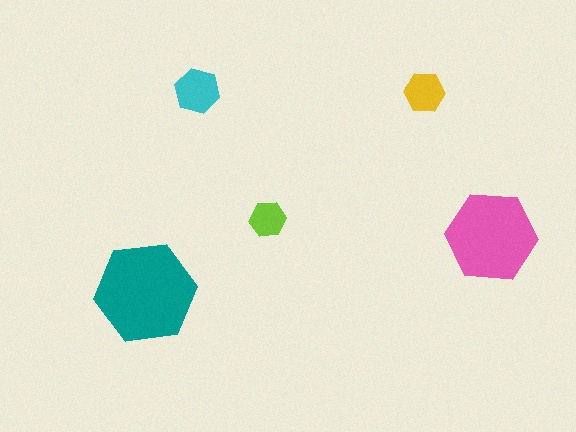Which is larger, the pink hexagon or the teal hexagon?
The teal one.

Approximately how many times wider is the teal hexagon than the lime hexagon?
About 3 times wider.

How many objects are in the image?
There are 5 objects in the image.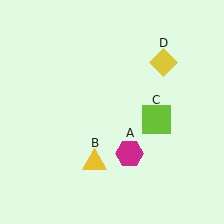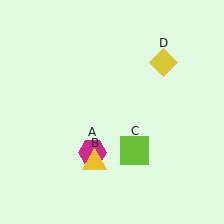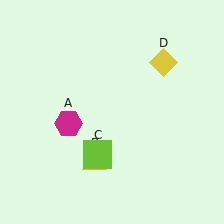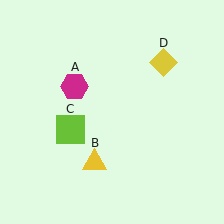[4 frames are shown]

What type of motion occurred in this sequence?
The magenta hexagon (object A), lime square (object C) rotated clockwise around the center of the scene.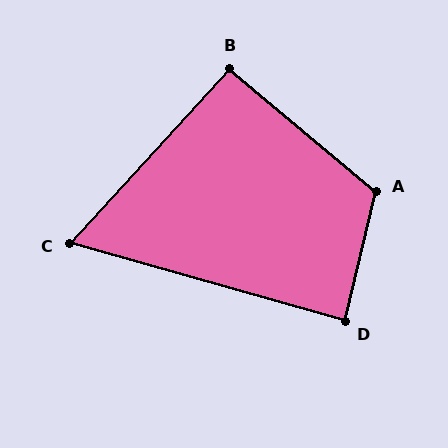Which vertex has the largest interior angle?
A, at approximately 117 degrees.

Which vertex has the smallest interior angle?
C, at approximately 63 degrees.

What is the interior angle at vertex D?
Approximately 88 degrees (approximately right).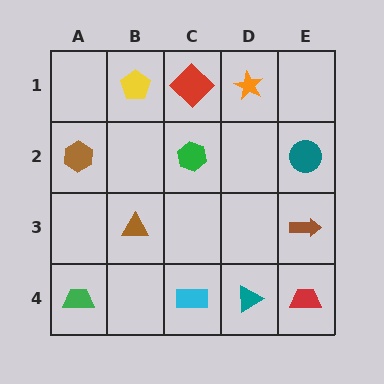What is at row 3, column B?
A brown triangle.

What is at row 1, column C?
A red diamond.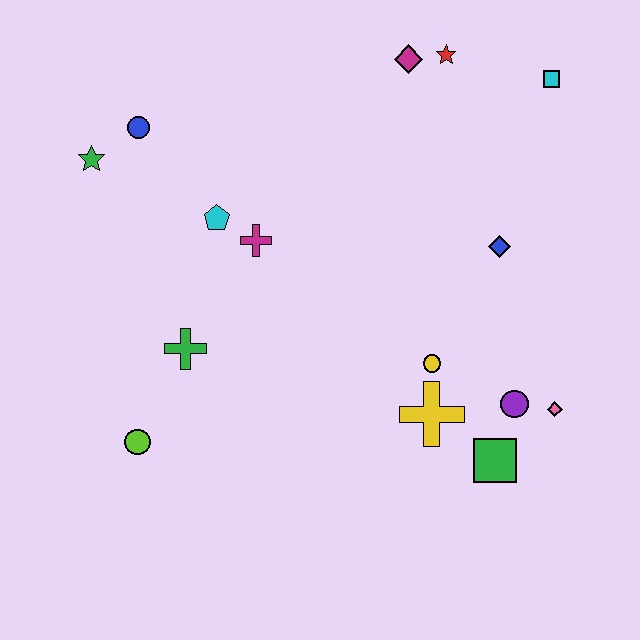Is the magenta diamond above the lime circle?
Yes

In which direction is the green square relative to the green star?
The green square is to the right of the green star.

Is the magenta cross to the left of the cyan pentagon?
No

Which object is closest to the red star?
The magenta diamond is closest to the red star.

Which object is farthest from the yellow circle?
The green star is farthest from the yellow circle.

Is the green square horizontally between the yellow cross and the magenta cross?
No